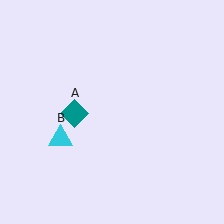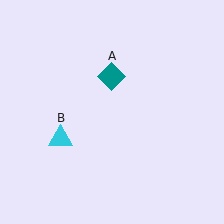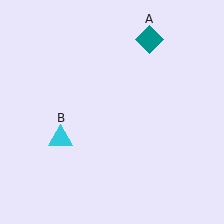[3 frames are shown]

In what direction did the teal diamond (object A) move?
The teal diamond (object A) moved up and to the right.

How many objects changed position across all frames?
1 object changed position: teal diamond (object A).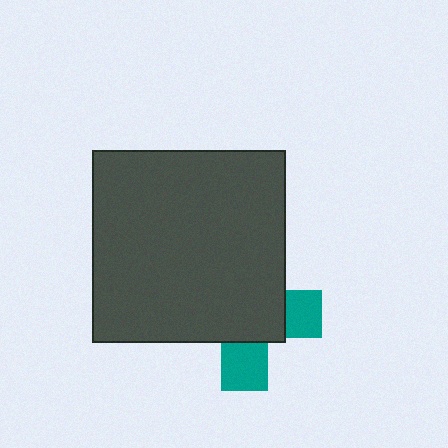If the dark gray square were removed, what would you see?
You would see the complete teal cross.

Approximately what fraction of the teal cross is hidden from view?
Roughly 68% of the teal cross is hidden behind the dark gray square.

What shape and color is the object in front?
The object in front is a dark gray square.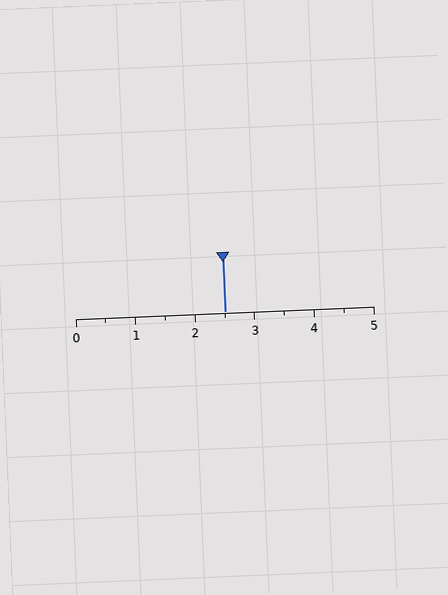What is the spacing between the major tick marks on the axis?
The major ticks are spaced 1 apart.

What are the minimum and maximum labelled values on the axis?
The axis runs from 0 to 5.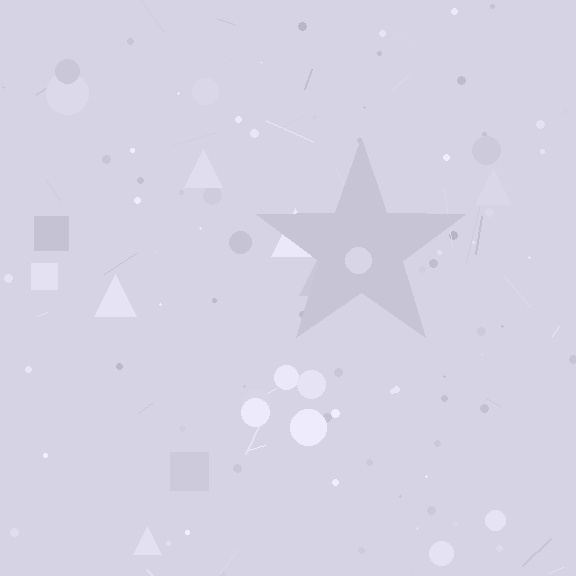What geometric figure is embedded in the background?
A star is embedded in the background.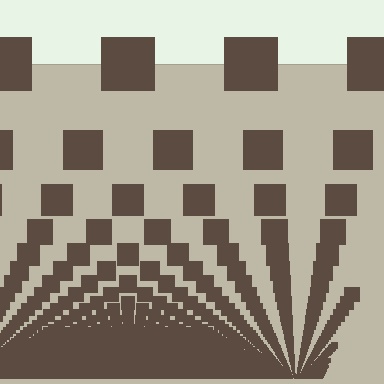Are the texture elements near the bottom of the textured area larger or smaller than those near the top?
Smaller. The gradient is inverted — elements near the bottom are smaller and denser.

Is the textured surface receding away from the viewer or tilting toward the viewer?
The surface appears to tilt toward the viewer. Texture elements get larger and sparser toward the top.